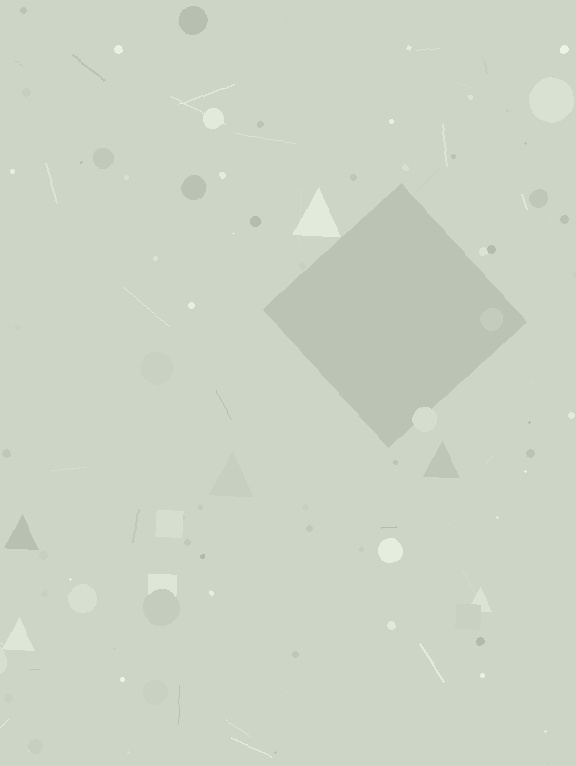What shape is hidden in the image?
A diamond is hidden in the image.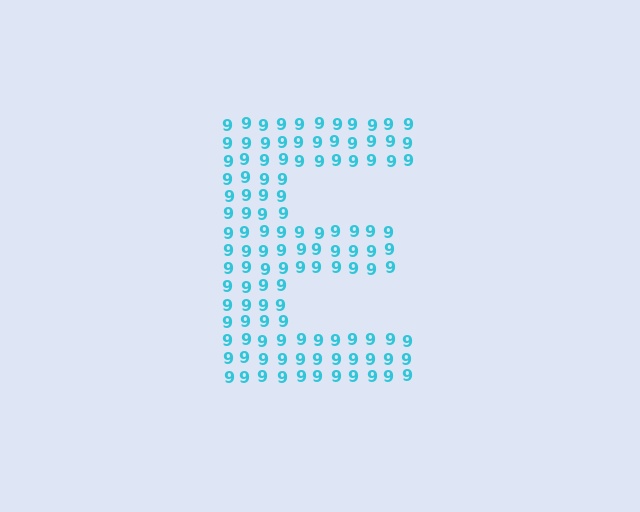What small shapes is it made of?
It is made of small digit 9's.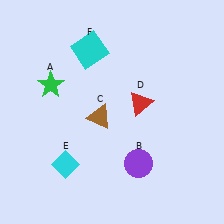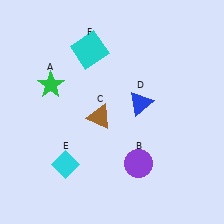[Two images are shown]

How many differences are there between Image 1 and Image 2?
There is 1 difference between the two images.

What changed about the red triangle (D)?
In Image 1, D is red. In Image 2, it changed to blue.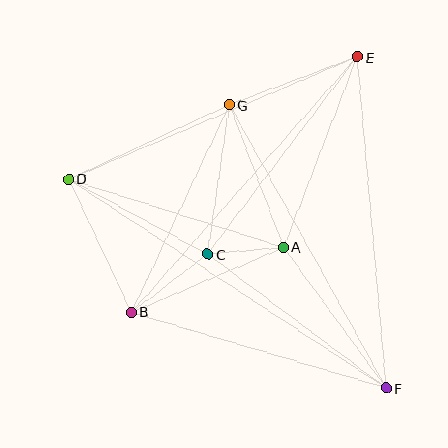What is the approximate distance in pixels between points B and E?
The distance between B and E is approximately 341 pixels.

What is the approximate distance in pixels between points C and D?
The distance between C and D is approximately 158 pixels.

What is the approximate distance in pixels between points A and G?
The distance between A and G is approximately 152 pixels.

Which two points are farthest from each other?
Points D and F are farthest from each other.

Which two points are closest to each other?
Points A and C are closest to each other.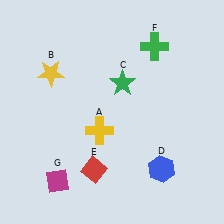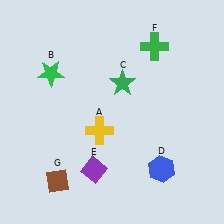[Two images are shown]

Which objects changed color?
B changed from yellow to green. E changed from red to purple. G changed from magenta to brown.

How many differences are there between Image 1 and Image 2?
There are 3 differences between the two images.